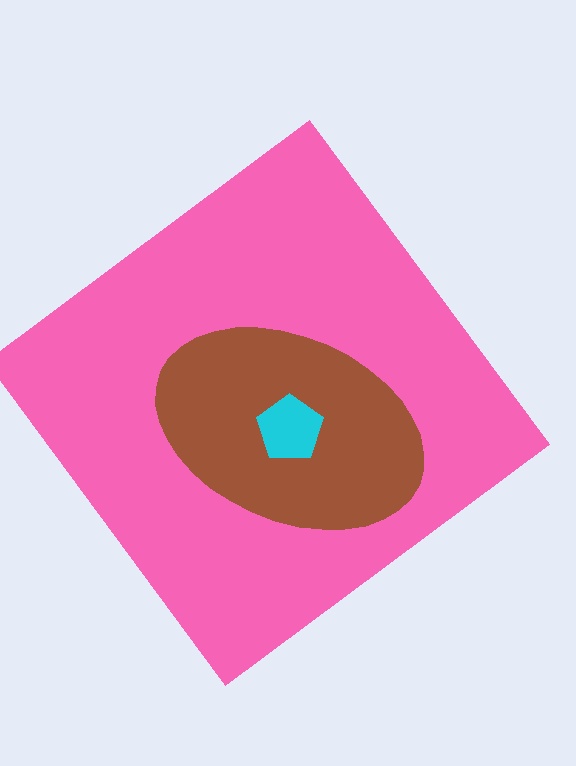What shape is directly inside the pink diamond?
The brown ellipse.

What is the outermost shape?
The pink diamond.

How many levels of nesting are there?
3.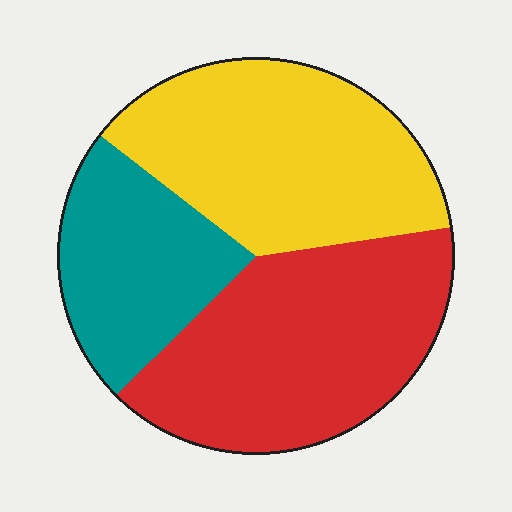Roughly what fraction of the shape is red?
Red takes up between a third and a half of the shape.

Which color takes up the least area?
Teal, at roughly 25%.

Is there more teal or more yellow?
Yellow.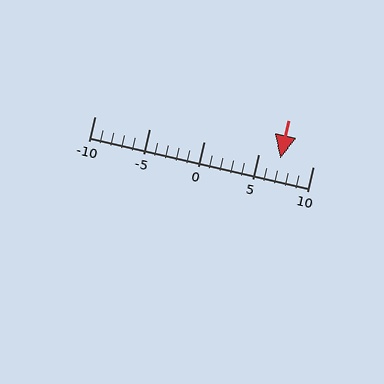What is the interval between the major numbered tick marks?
The major tick marks are spaced 5 units apart.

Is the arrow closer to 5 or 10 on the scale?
The arrow is closer to 5.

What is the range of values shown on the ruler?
The ruler shows values from -10 to 10.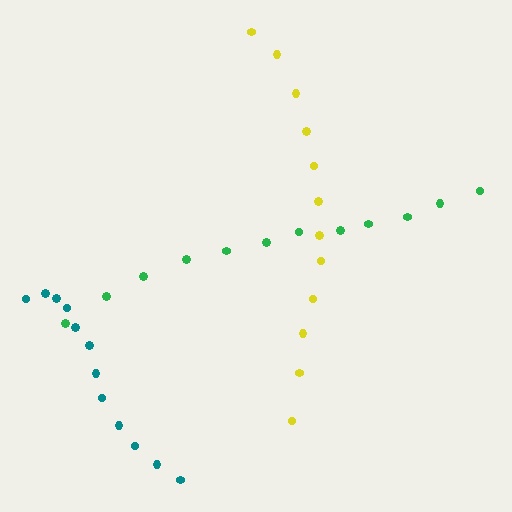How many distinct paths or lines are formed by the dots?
There are 3 distinct paths.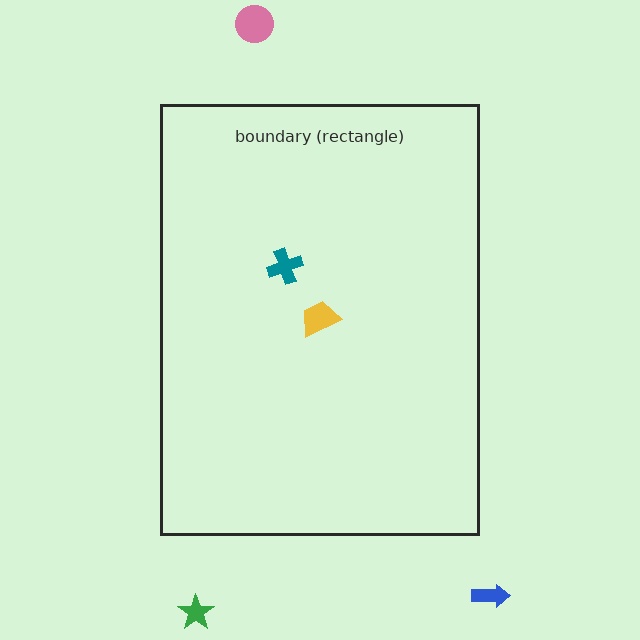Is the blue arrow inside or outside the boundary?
Outside.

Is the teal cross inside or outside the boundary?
Inside.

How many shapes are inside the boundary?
2 inside, 3 outside.